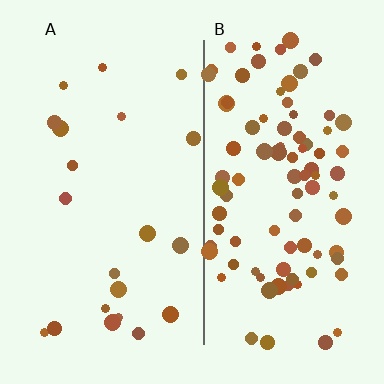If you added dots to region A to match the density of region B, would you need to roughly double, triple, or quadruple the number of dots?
Approximately quadruple.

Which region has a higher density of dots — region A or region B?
B (the right).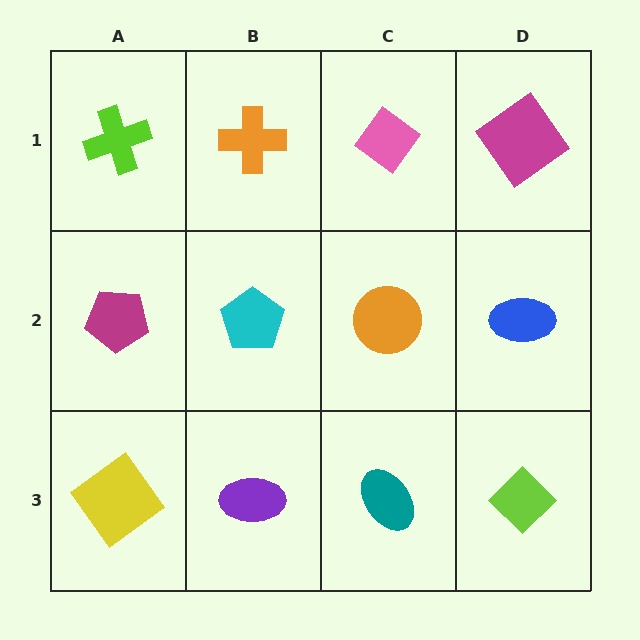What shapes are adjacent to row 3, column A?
A magenta pentagon (row 2, column A), a purple ellipse (row 3, column B).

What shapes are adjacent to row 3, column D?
A blue ellipse (row 2, column D), a teal ellipse (row 3, column C).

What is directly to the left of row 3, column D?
A teal ellipse.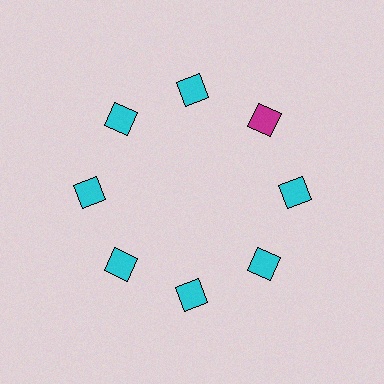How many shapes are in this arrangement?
There are 8 shapes arranged in a ring pattern.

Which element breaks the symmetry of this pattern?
The magenta diamond at roughly the 2 o'clock position breaks the symmetry. All other shapes are cyan diamonds.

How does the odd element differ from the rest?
It has a different color: magenta instead of cyan.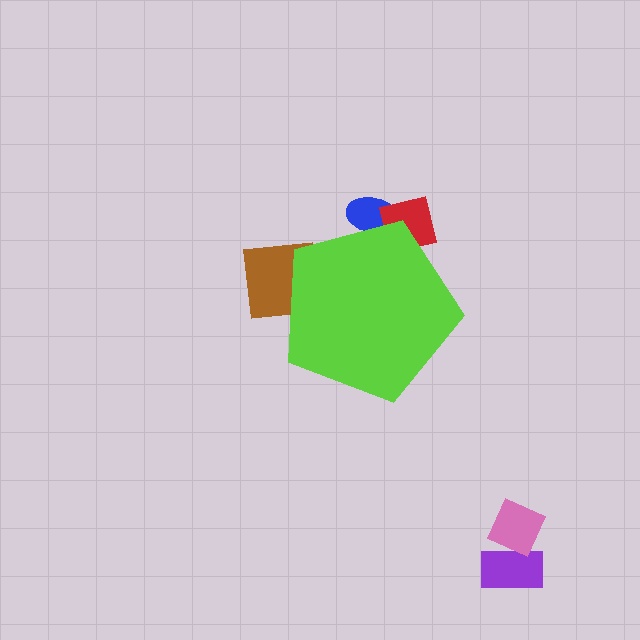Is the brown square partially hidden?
Yes, the brown square is partially hidden behind the lime pentagon.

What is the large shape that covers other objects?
A lime pentagon.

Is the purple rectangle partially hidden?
No, the purple rectangle is fully visible.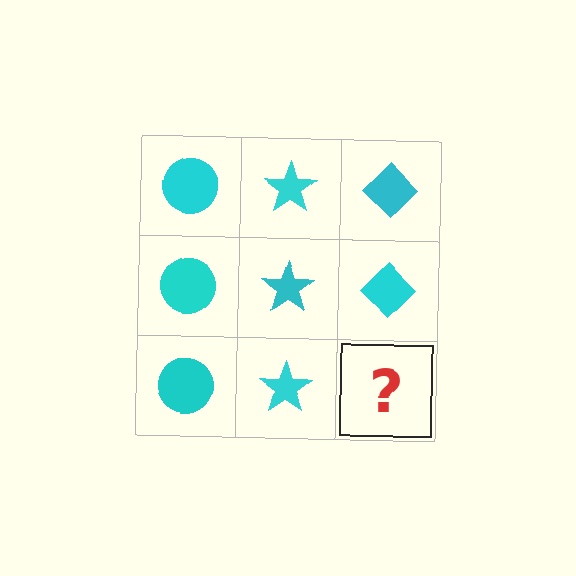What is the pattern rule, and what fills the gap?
The rule is that each column has a consistent shape. The gap should be filled with a cyan diamond.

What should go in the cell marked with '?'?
The missing cell should contain a cyan diamond.